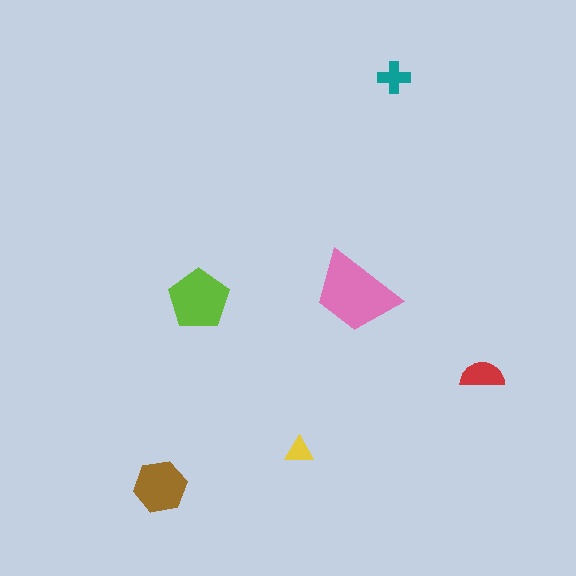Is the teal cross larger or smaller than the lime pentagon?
Smaller.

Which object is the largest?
The pink trapezoid.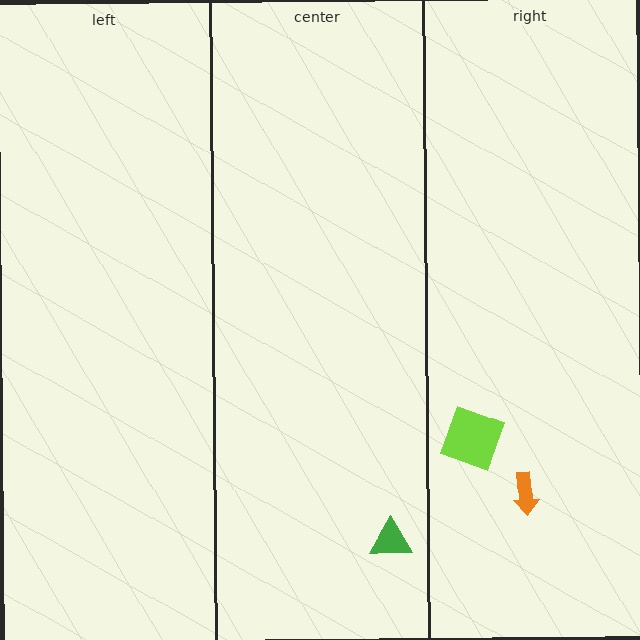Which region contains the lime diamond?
The right region.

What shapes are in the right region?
The lime diamond, the orange arrow.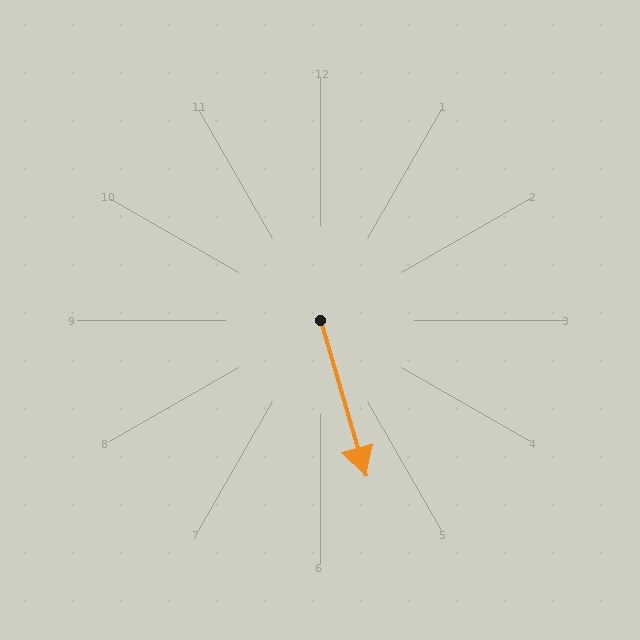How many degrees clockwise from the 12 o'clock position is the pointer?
Approximately 164 degrees.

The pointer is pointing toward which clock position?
Roughly 5 o'clock.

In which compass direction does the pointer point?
South.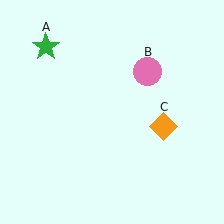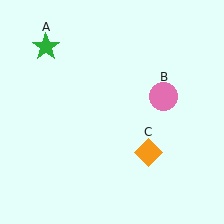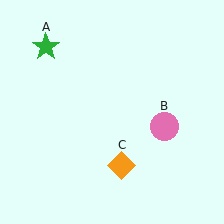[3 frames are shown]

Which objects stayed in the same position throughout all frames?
Green star (object A) remained stationary.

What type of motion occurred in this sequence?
The pink circle (object B), orange diamond (object C) rotated clockwise around the center of the scene.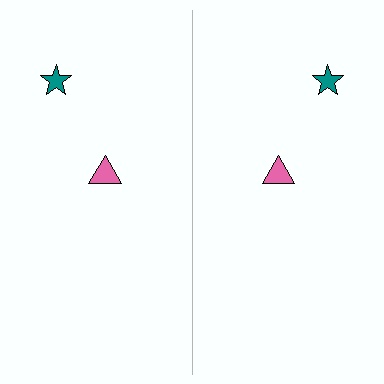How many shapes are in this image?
There are 4 shapes in this image.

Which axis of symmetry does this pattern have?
The pattern has a vertical axis of symmetry running through the center of the image.